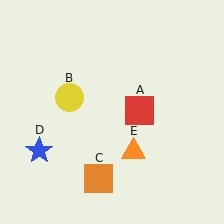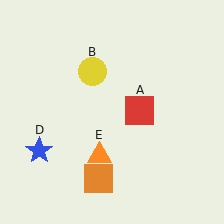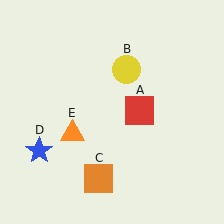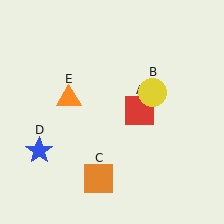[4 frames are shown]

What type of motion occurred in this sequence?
The yellow circle (object B), orange triangle (object E) rotated clockwise around the center of the scene.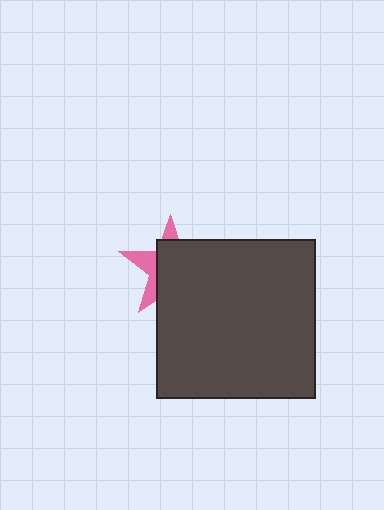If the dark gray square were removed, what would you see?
You would see the complete pink star.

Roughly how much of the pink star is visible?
A small part of it is visible (roughly 32%).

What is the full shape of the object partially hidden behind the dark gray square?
The partially hidden object is a pink star.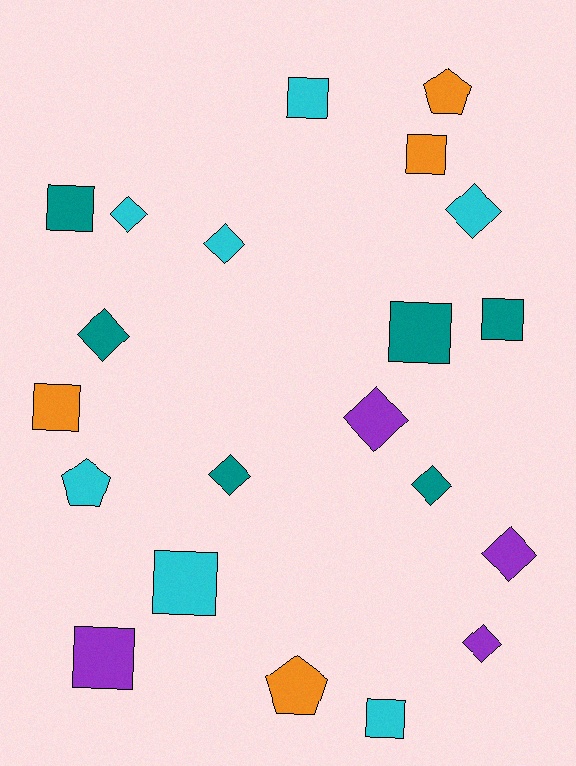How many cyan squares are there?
There are 3 cyan squares.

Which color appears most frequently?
Cyan, with 7 objects.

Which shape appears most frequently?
Square, with 9 objects.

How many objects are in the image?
There are 21 objects.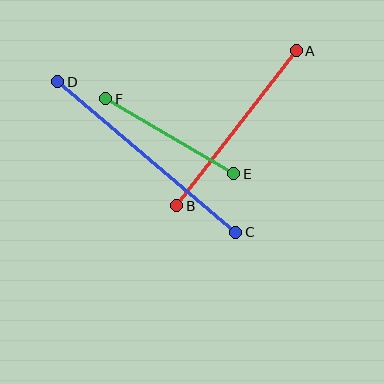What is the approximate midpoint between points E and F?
The midpoint is at approximately (170, 136) pixels.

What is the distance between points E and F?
The distance is approximately 148 pixels.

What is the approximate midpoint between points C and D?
The midpoint is at approximately (147, 157) pixels.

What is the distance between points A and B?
The distance is approximately 196 pixels.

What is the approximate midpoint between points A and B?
The midpoint is at approximately (236, 128) pixels.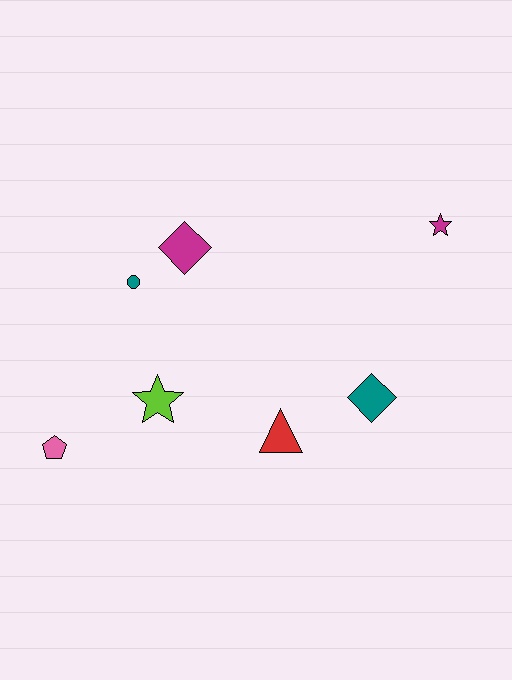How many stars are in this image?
There are 2 stars.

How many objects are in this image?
There are 7 objects.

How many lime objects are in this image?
There is 1 lime object.